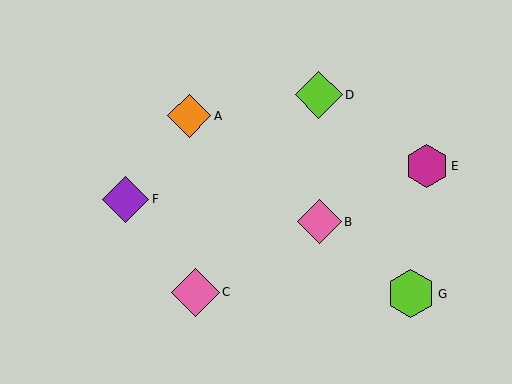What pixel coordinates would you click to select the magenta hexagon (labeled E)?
Click at (427, 166) to select the magenta hexagon E.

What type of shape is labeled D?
Shape D is a lime diamond.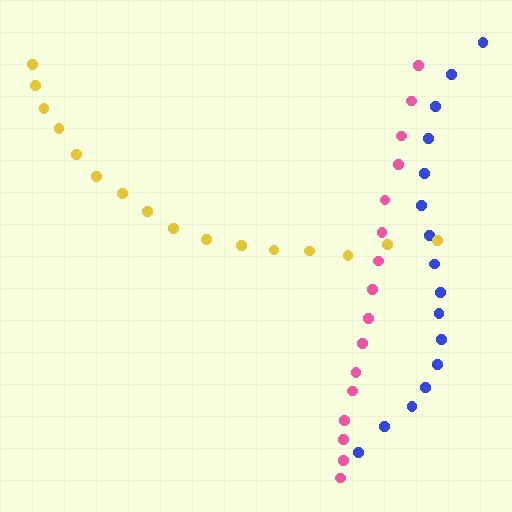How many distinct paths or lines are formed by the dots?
There are 3 distinct paths.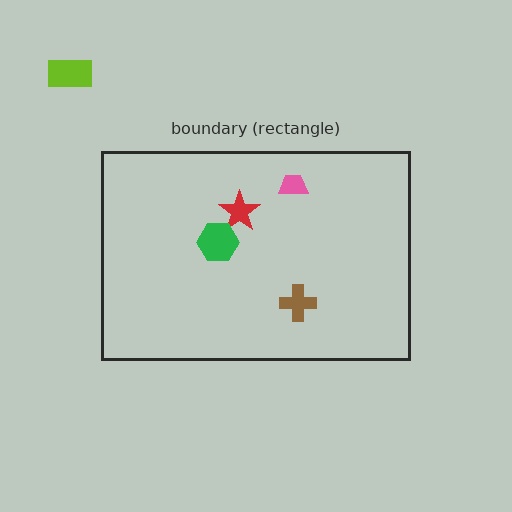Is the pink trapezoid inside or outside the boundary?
Inside.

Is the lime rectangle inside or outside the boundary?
Outside.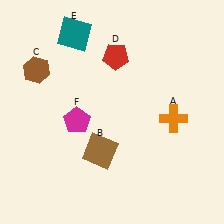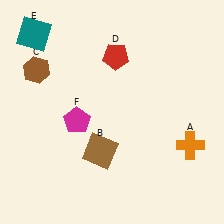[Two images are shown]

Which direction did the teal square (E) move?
The teal square (E) moved left.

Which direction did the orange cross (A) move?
The orange cross (A) moved down.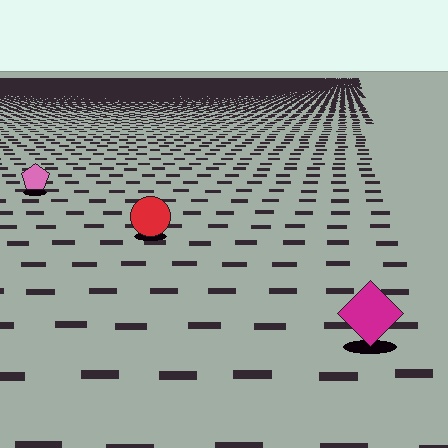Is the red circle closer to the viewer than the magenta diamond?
No. The magenta diamond is closer — you can tell from the texture gradient: the ground texture is coarser near it.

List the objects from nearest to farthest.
From nearest to farthest: the magenta diamond, the red circle, the pink pentagon.